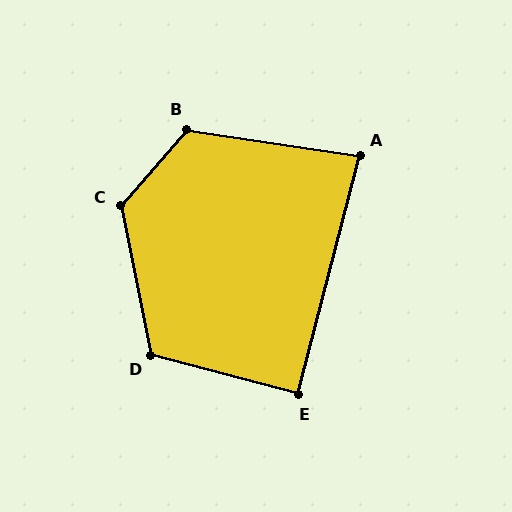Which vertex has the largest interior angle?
C, at approximately 128 degrees.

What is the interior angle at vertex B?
Approximately 122 degrees (obtuse).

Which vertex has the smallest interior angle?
A, at approximately 84 degrees.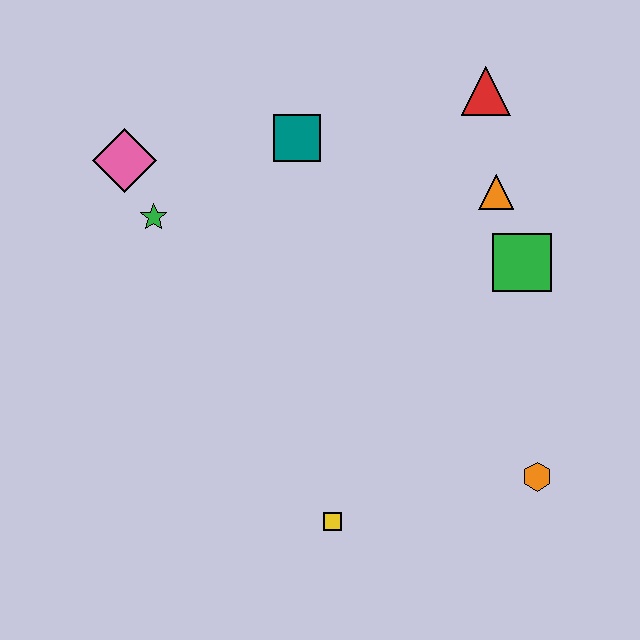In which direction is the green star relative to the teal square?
The green star is to the left of the teal square.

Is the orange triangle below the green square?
No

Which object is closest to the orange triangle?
The green square is closest to the orange triangle.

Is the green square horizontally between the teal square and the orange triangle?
No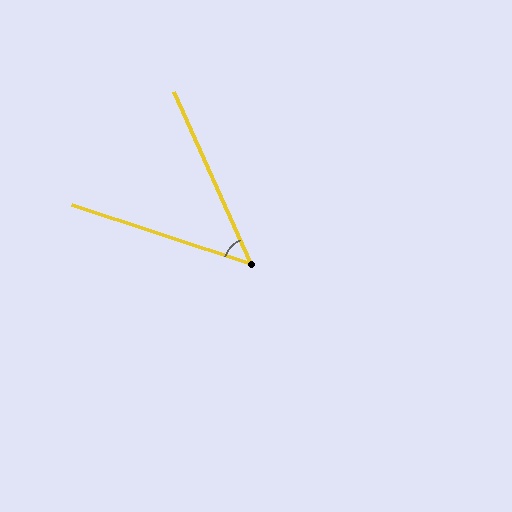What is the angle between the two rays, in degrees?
Approximately 48 degrees.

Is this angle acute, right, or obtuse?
It is acute.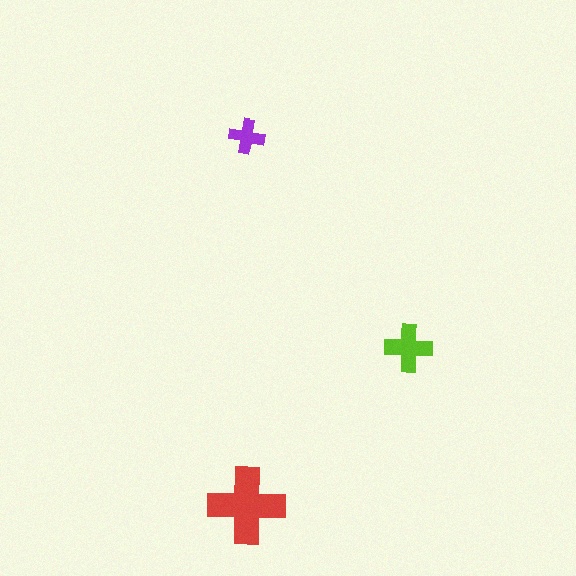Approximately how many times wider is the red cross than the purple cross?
About 2 times wider.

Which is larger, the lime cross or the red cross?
The red one.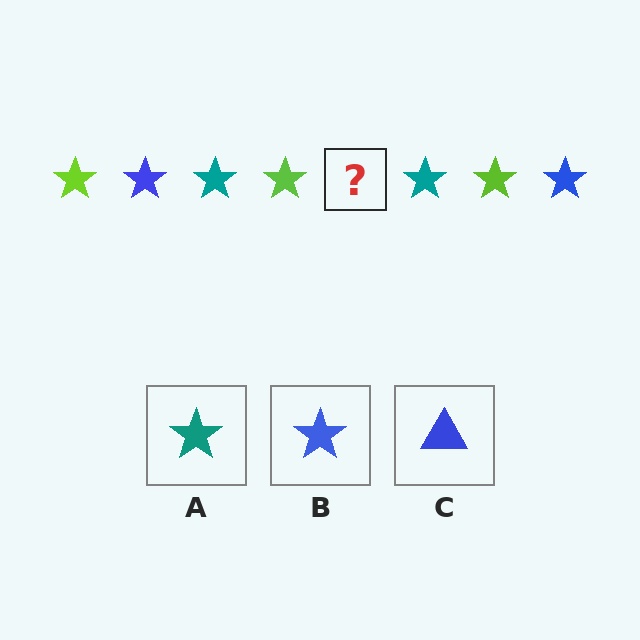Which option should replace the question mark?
Option B.